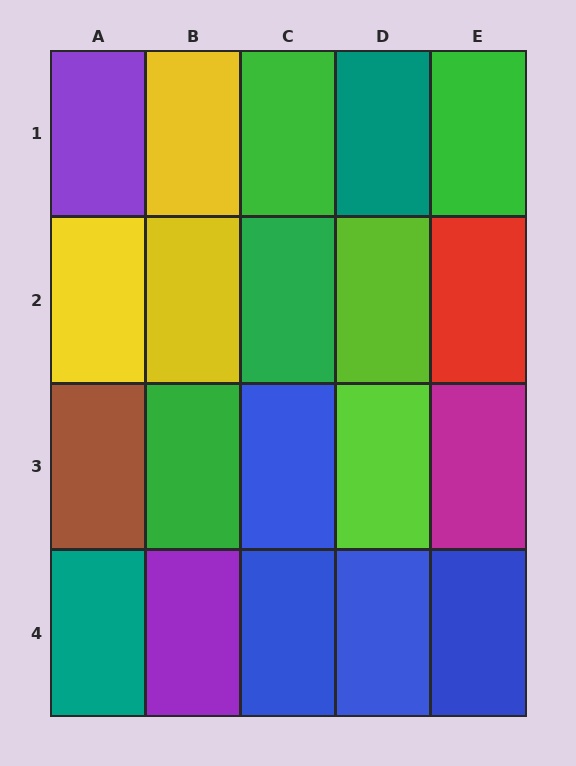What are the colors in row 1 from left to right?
Purple, yellow, green, teal, green.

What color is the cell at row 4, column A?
Teal.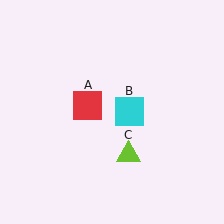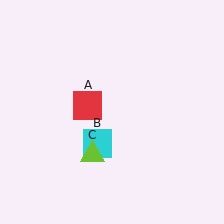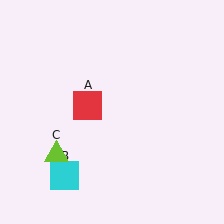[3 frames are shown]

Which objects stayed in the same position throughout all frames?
Red square (object A) remained stationary.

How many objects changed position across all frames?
2 objects changed position: cyan square (object B), lime triangle (object C).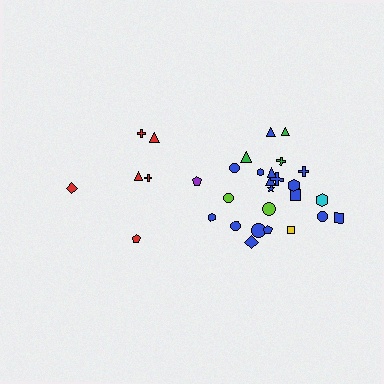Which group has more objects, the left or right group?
The right group.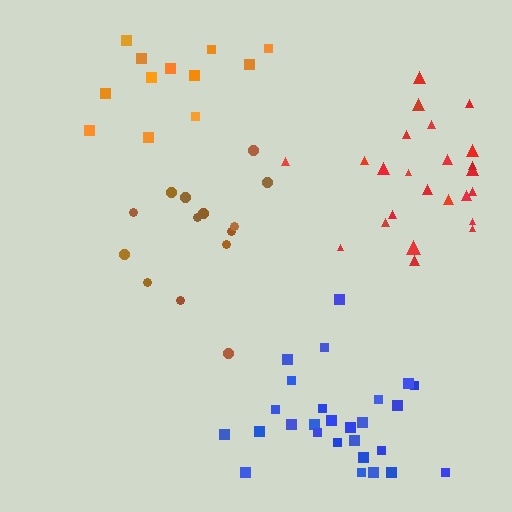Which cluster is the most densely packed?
Blue.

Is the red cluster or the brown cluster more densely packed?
Brown.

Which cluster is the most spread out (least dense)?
Orange.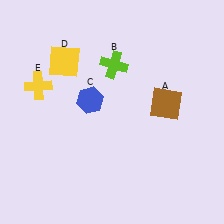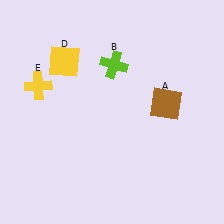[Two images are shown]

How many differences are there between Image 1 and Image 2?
There is 1 difference between the two images.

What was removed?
The blue hexagon (C) was removed in Image 2.